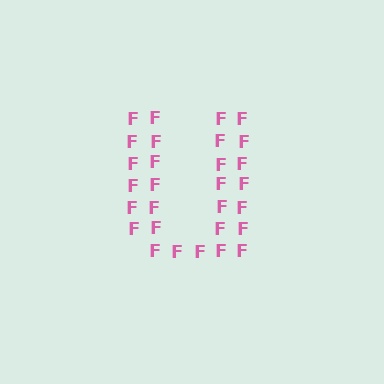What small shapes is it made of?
It is made of small letter F's.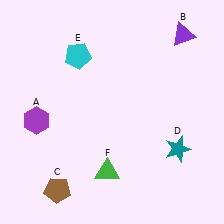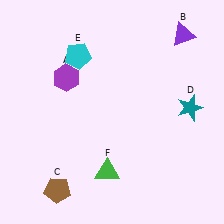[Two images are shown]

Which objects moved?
The objects that moved are: the purple hexagon (A), the teal star (D).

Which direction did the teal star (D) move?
The teal star (D) moved up.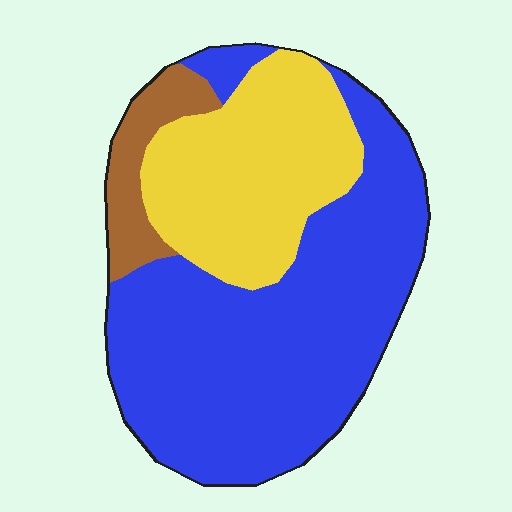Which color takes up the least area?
Brown, at roughly 10%.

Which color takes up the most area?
Blue, at roughly 60%.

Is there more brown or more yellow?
Yellow.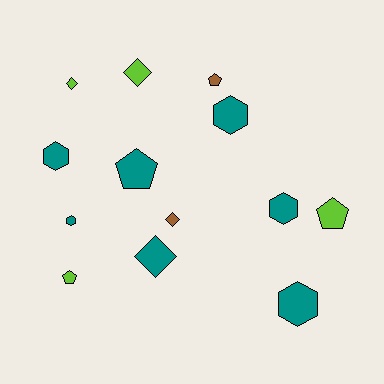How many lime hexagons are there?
There are no lime hexagons.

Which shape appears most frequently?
Hexagon, with 5 objects.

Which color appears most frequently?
Teal, with 7 objects.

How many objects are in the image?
There are 13 objects.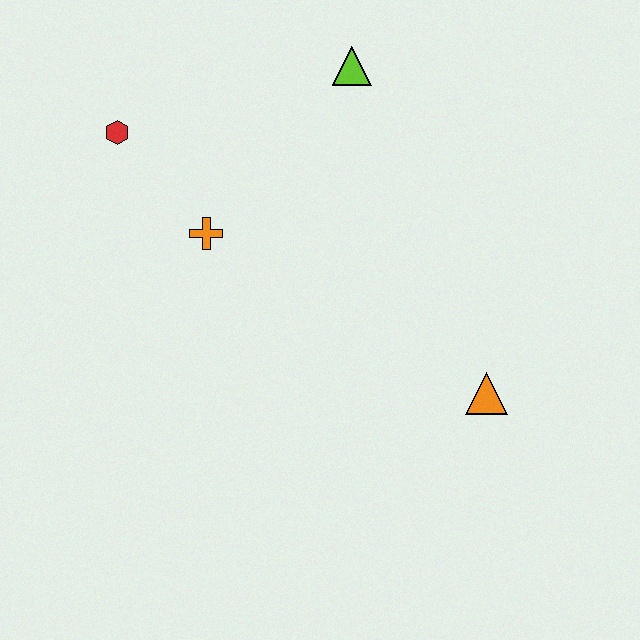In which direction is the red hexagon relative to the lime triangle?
The red hexagon is to the left of the lime triangle.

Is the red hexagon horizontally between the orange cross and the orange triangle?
No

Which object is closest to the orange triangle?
The orange cross is closest to the orange triangle.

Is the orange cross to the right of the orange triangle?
No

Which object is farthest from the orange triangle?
The red hexagon is farthest from the orange triangle.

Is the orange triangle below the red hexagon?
Yes